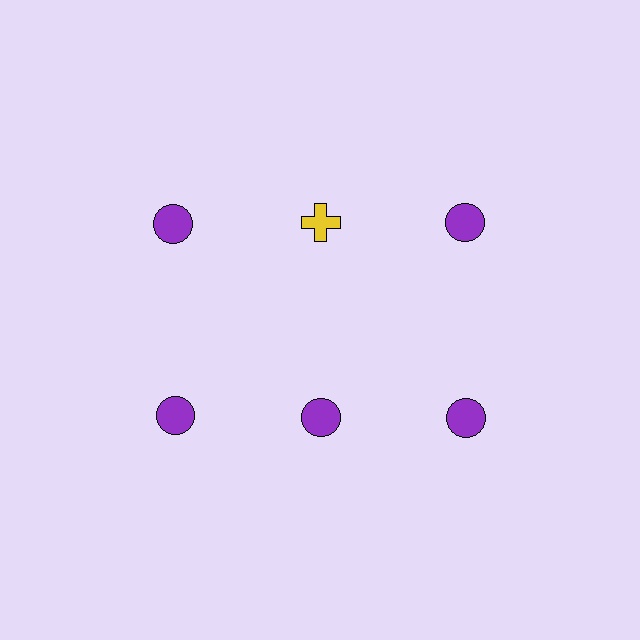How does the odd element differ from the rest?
It differs in both color (yellow instead of purple) and shape (cross instead of circle).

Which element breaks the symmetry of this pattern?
The yellow cross in the top row, second from left column breaks the symmetry. All other shapes are purple circles.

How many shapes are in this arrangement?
There are 6 shapes arranged in a grid pattern.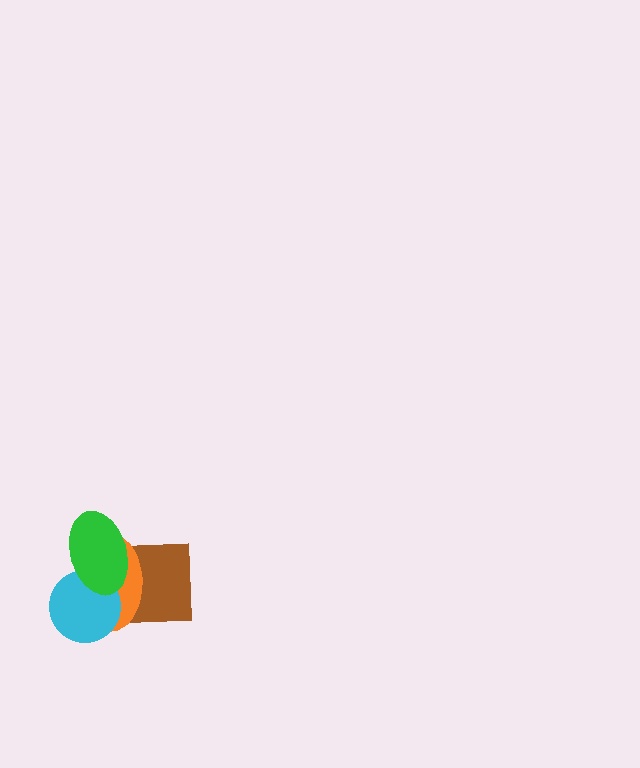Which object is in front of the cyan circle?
The green ellipse is in front of the cyan circle.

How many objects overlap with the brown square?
2 objects overlap with the brown square.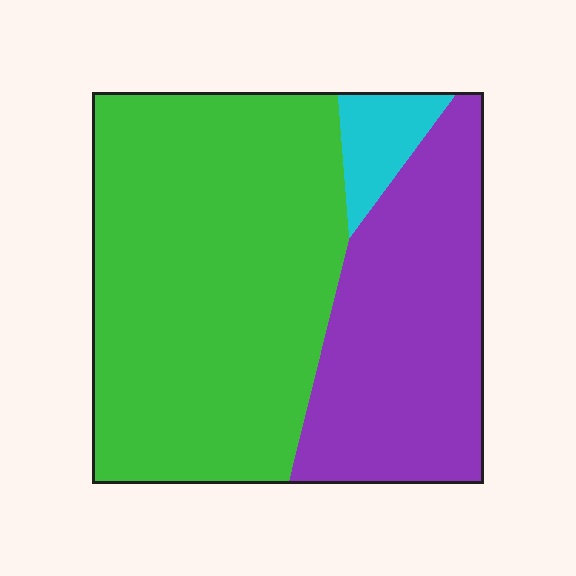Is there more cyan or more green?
Green.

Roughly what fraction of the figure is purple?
Purple covers 34% of the figure.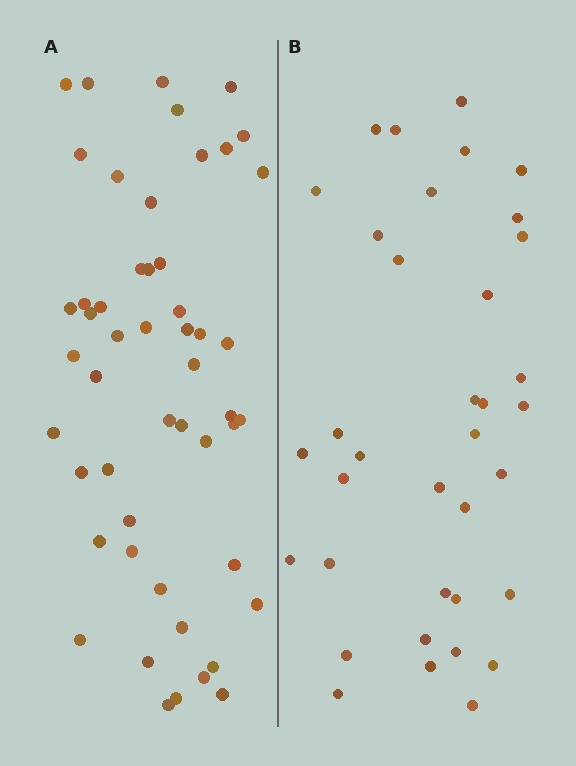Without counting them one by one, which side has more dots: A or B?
Region A (the left region) has more dots.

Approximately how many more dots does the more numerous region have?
Region A has approximately 15 more dots than region B.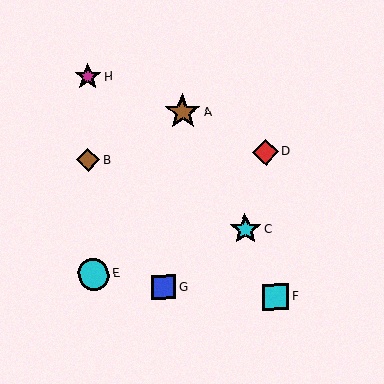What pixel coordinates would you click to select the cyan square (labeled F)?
Click at (276, 297) to select the cyan square F.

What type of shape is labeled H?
Shape H is a magenta star.